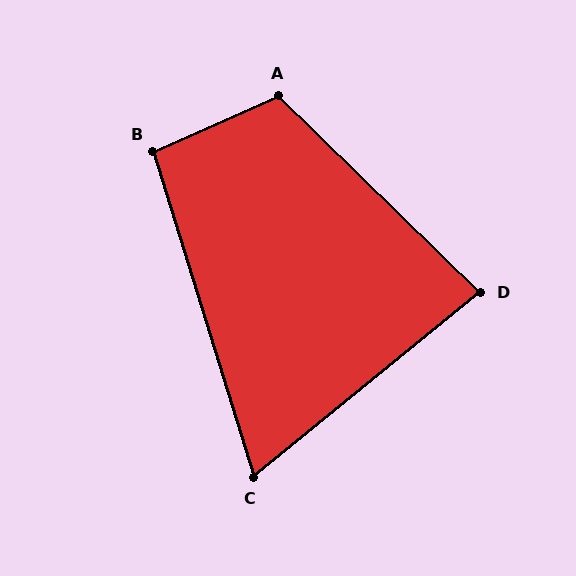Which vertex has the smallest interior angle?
C, at approximately 68 degrees.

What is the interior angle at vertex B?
Approximately 97 degrees (obtuse).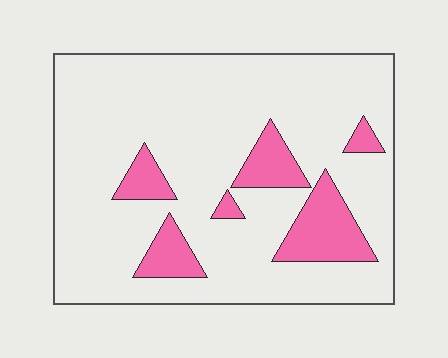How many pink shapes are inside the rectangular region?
6.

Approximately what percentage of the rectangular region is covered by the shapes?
Approximately 15%.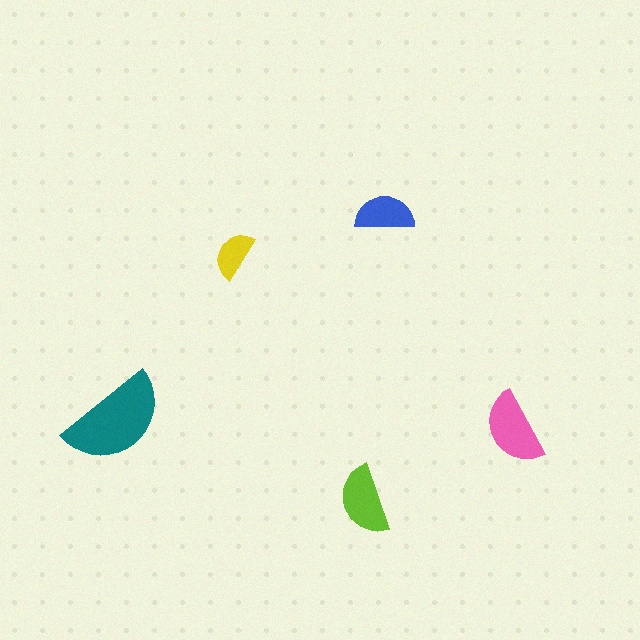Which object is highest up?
The blue semicircle is topmost.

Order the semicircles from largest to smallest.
the teal one, the pink one, the lime one, the blue one, the yellow one.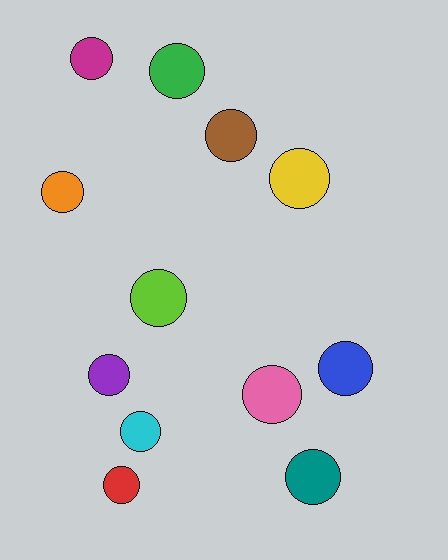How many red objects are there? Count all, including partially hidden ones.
There is 1 red object.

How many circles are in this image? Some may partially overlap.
There are 12 circles.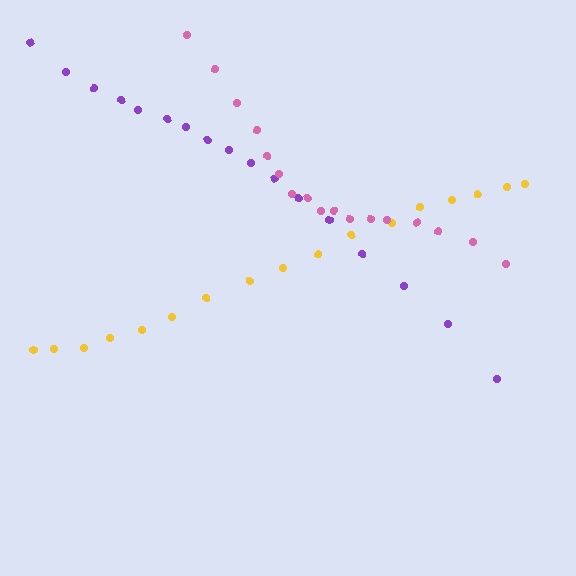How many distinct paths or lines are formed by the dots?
There are 3 distinct paths.